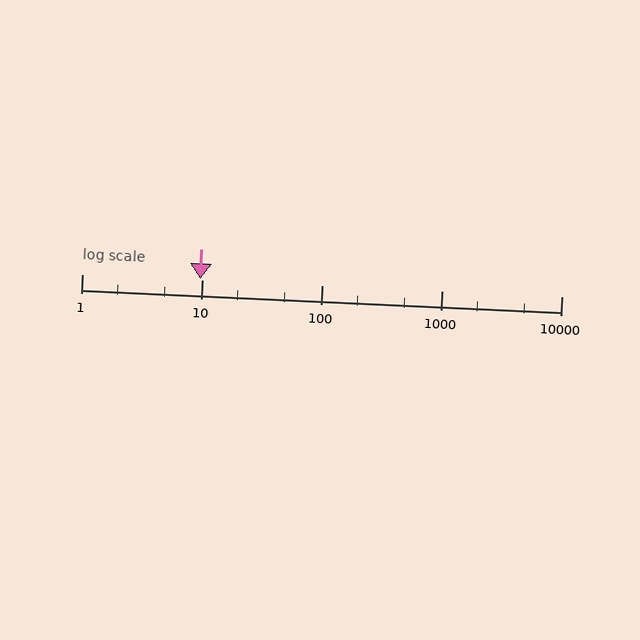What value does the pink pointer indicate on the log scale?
The pointer indicates approximately 9.7.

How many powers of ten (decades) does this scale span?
The scale spans 4 decades, from 1 to 10000.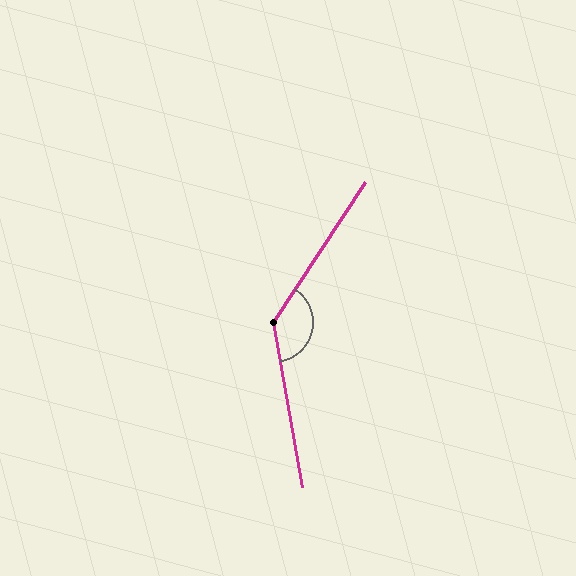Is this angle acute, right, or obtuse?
It is obtuse.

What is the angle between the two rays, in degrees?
Approximately 137 degrees.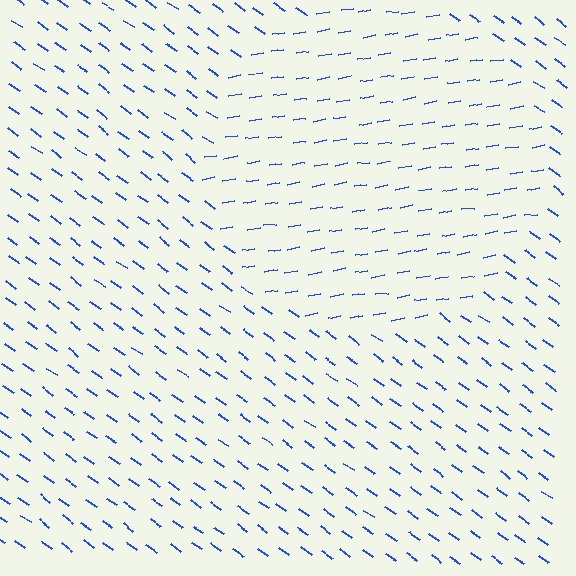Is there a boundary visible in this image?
Yes, there is a texture boundary formed by a change in line orientation.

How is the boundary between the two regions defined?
The boundary is defined purely by a change in line orientation (approximately 45 degrees difference). All lines are the same color and thickness.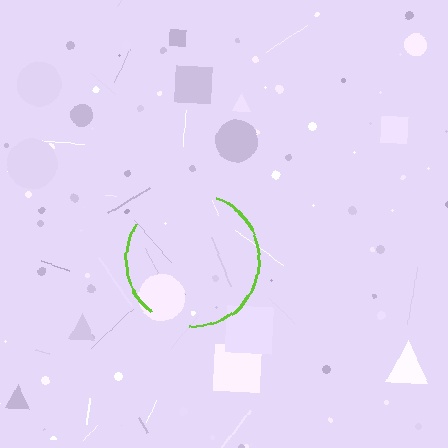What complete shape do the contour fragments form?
The contour fragments form a circle.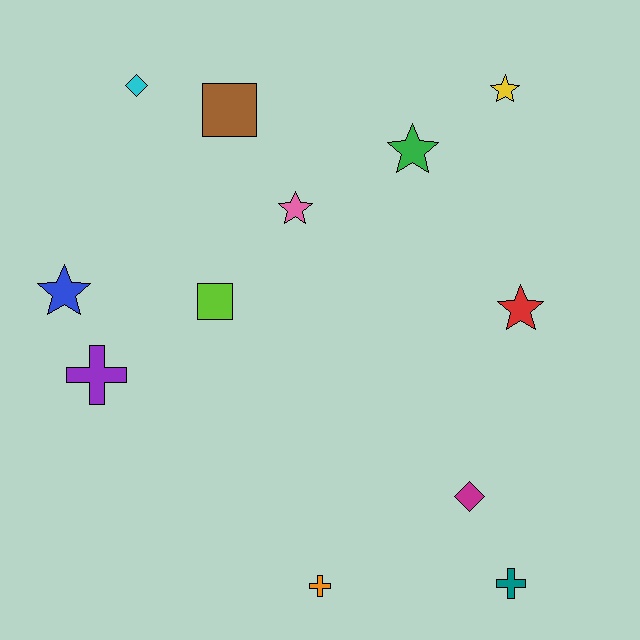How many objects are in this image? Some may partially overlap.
There are 12 objects.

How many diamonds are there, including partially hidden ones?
There are 2 diamonds.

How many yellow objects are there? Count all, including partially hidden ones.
There is 1 yellow object.